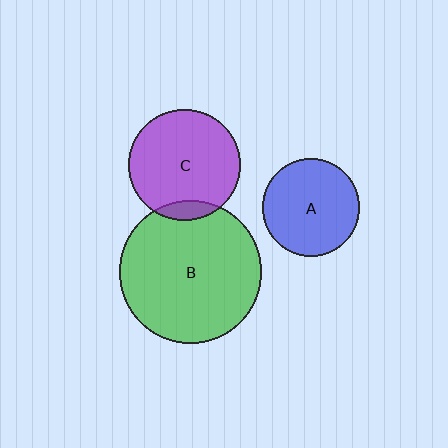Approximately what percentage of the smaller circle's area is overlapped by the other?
Approximately 10%.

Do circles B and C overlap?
Yes.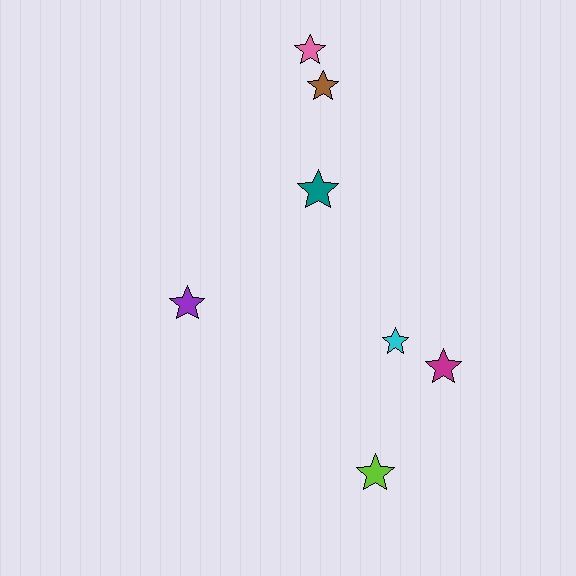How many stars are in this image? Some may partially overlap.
There are 7 stars.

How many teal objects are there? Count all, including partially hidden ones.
There is 1 teal object.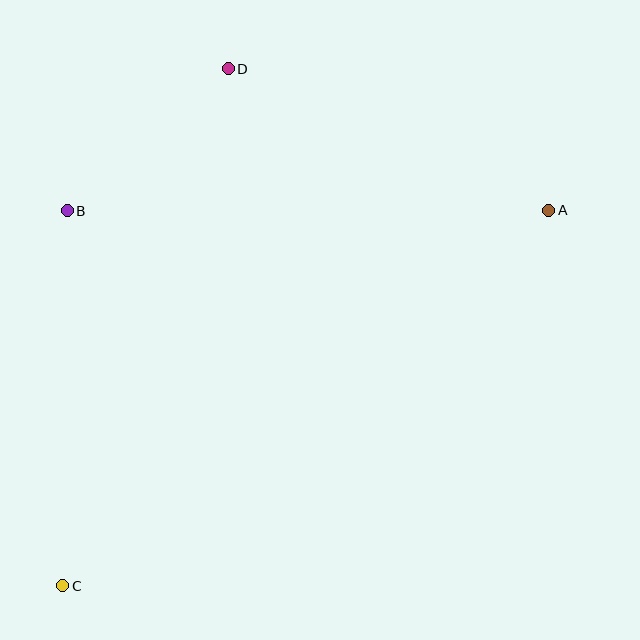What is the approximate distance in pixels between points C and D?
The distance between C and D is approximately 543 pixels.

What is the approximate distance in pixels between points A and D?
The distance between A and D is approximately 351 pixels.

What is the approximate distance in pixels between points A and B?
The distance between A and B is approximately 481 pixels.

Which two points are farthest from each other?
Points A and C are farthest from each other.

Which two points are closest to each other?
Points B and D are closest to each other.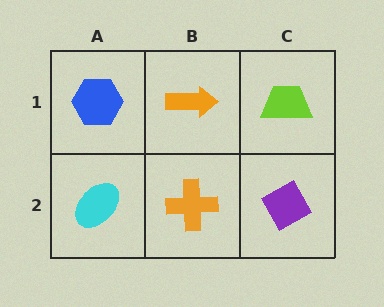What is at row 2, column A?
A cyan ellipse.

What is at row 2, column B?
An orange cross.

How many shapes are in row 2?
3 shapes.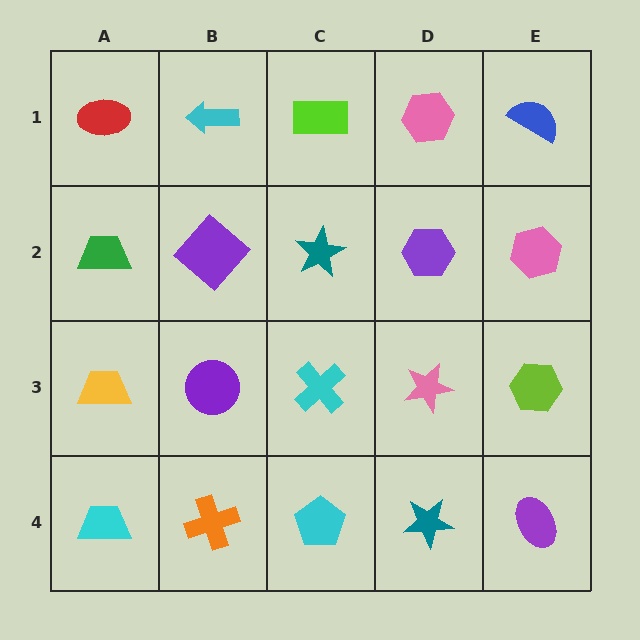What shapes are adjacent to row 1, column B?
A purple diamond (row 2, column B), a red ellipse (row 1, column A), a lime rectangle (row 1, column C).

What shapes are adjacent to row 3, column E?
A pink hexagon (row 2, column E), a purple ellipse (row 4, column E), a pink star (row 3, column D).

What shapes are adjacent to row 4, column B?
A purple circle (row 3, column B), a cyan trapezoid (row 4, column A), a cyan pentagon (row 4, column C).